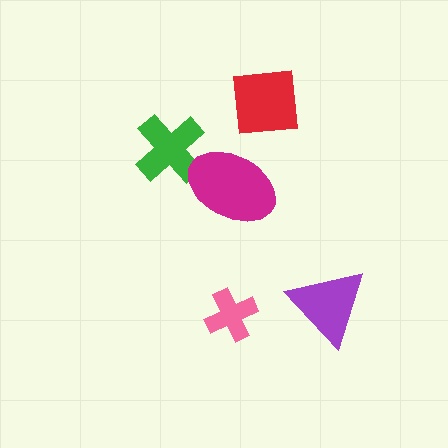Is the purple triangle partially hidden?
No, no other shape covers it.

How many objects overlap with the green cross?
1 object overlaps with the green cross.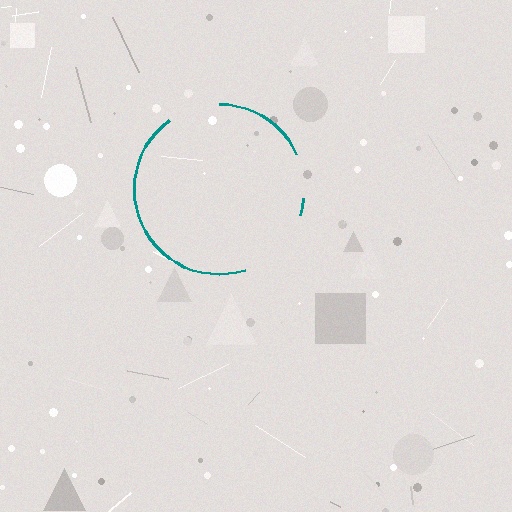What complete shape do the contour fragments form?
The contour fragments form a circle.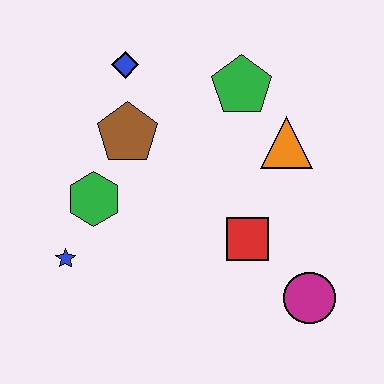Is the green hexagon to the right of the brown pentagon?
No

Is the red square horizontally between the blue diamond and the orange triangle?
Yes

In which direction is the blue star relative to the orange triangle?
The blue star is to the left of the orange triangle.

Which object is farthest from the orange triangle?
The blue star is farthest from the orange triangle.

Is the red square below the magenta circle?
No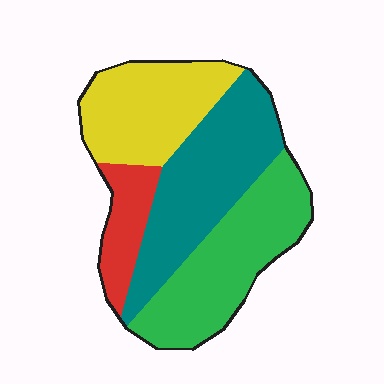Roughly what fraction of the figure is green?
Green takes up about one third (1/3) of the figure.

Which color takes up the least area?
Red, at roughly 10%.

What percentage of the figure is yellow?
Yellow takes up between a quarter and a half of the figure.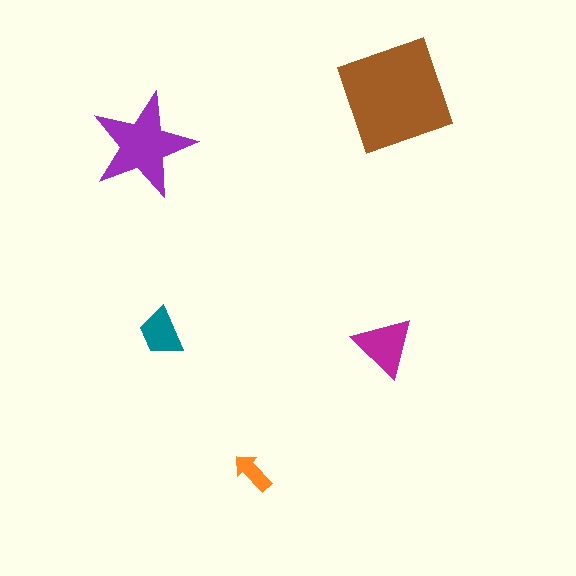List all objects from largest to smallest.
The brown diamond, the purple star, the magenta triangle, the teal trapezoid, the orange arrow.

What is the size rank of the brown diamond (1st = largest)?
1st.